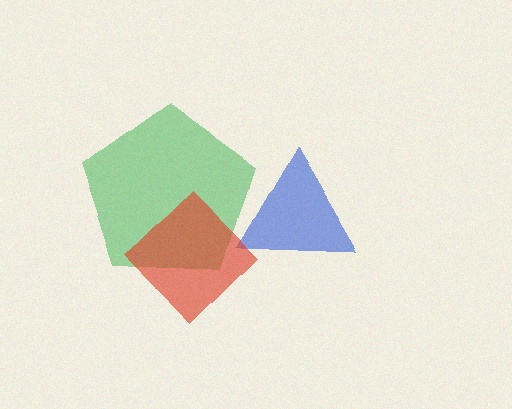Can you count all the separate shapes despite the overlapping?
Yes, there are 3 separate shapes.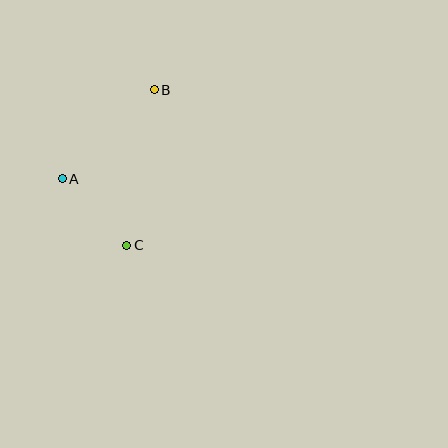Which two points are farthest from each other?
Points B and C are farthest from each other.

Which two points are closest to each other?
Points A and C are closest to each other.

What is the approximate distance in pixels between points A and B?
The distance between A and B is approximately 128 pixels.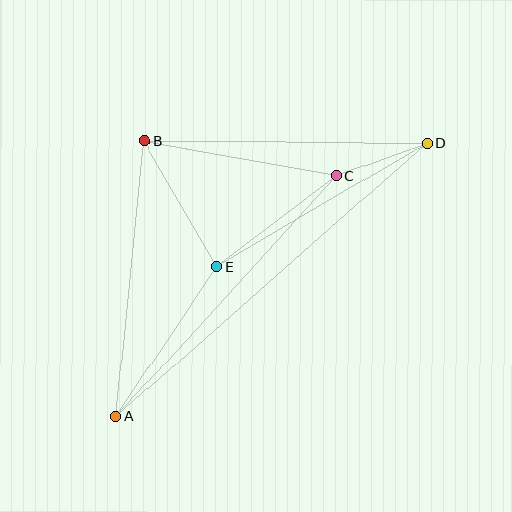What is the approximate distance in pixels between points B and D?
The distance between B and D is approximately 283 pixels.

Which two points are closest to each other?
Points C and D are closest to each other.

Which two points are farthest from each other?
Points A and D are farthest from each other.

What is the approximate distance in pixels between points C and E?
The distance between C and E is approximately 150 pixels.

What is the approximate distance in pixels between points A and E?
The distance between A and E is approximately 181 pixels.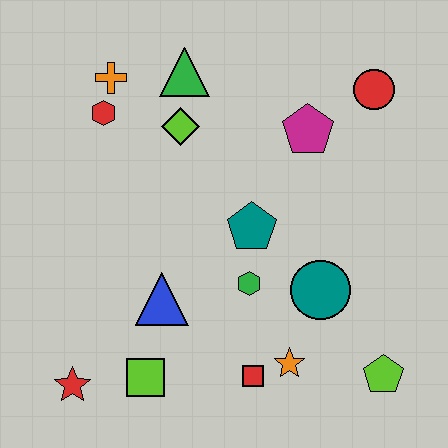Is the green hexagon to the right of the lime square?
Yes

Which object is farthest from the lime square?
The red circle is farthest from the lime square.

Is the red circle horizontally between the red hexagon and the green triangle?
No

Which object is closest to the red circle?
The magenta pentagon is closest to the red circle.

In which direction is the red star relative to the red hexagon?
The red star is below the red hexagon.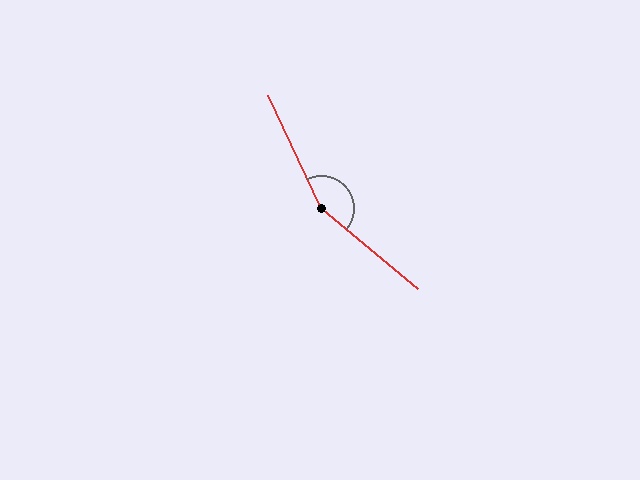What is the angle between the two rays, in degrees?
Approximately 154 degrees.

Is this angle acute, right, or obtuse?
It is obtuse.